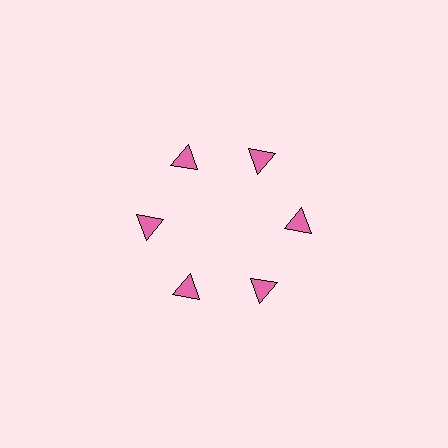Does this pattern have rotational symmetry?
Yes, this pattern has 6-fold rotational symmetry. It looks the same after rotating 60 degrees around the center.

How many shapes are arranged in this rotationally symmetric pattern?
There are 6 shapes, arranged in 6 groups of 1.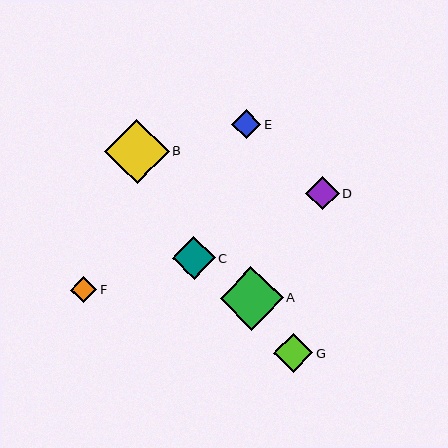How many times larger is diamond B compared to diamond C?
Diamond B is approximately 1.5 times the size of diamond C.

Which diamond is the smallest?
Diamond F is the smallest with a size of approximately 27 pixels.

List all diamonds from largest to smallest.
From largest to smallest: B, A, C, G, D, E, F.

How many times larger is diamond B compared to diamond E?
Diamond B is approximately 2.2 times the size of diamond E.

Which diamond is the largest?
Diamond B is the largest with a size of approximately 64 pixels.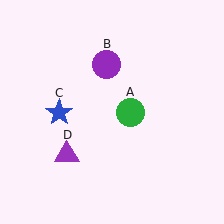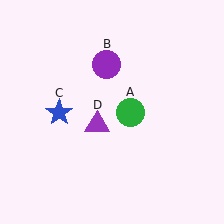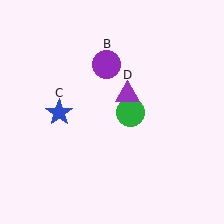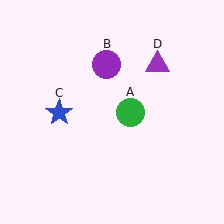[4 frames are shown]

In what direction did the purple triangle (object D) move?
The purple triangle (object D) moved up and to the right.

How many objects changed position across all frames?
1 object changed position: purple triangle (object D).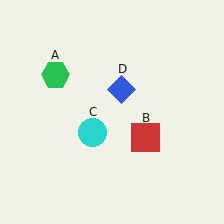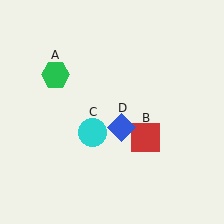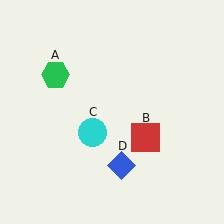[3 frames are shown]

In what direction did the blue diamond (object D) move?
The blue diamond (object D) moved down.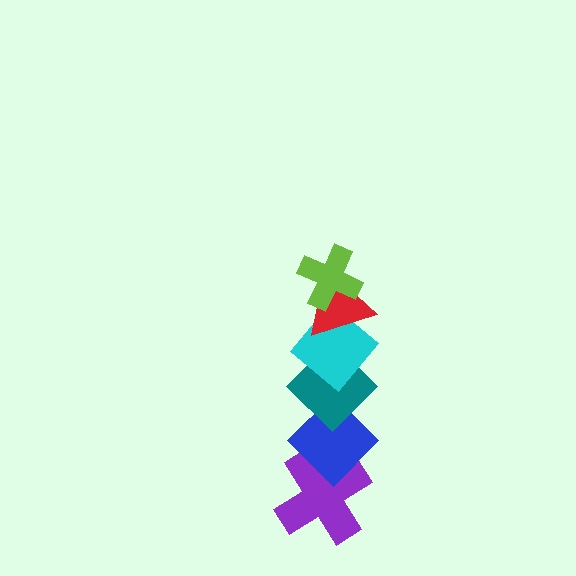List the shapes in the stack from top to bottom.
From top to bottom: the lime cross, the red triangle, the cyan diamond, the teal diamond, the blue diamond, the purple cross.